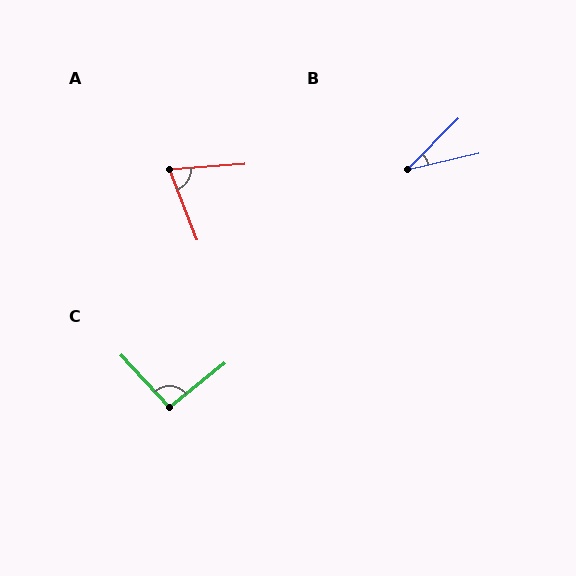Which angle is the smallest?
B, at approximately 32 degrees.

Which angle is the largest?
C, at approximately 93 degrees.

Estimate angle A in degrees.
Approximately 73 degrees.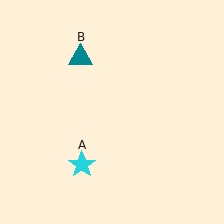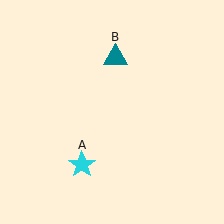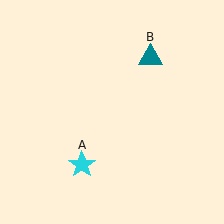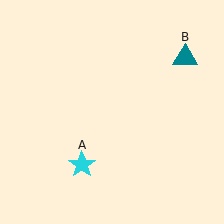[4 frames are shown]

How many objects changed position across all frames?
1 object changed position: teal triangle (object B).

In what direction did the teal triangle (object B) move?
The teal triangle (object B) moved right.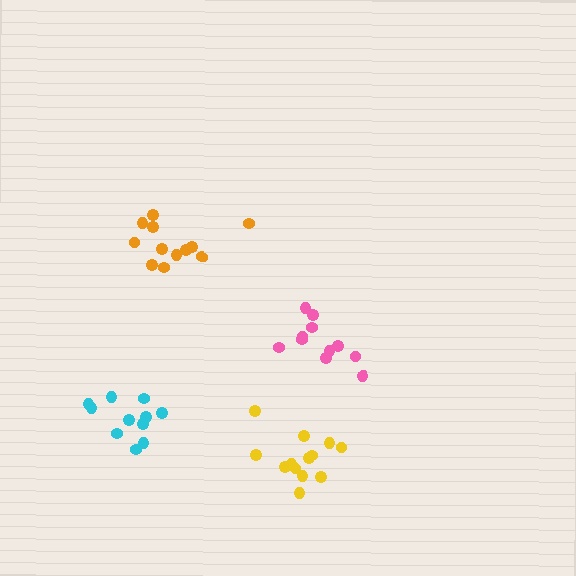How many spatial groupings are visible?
There are 4 spatial groupings.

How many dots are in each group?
Group 1: 11 dots, Group 2: 13 dots, Group 3: 12 dots, Group 4: 12 dots (48 total).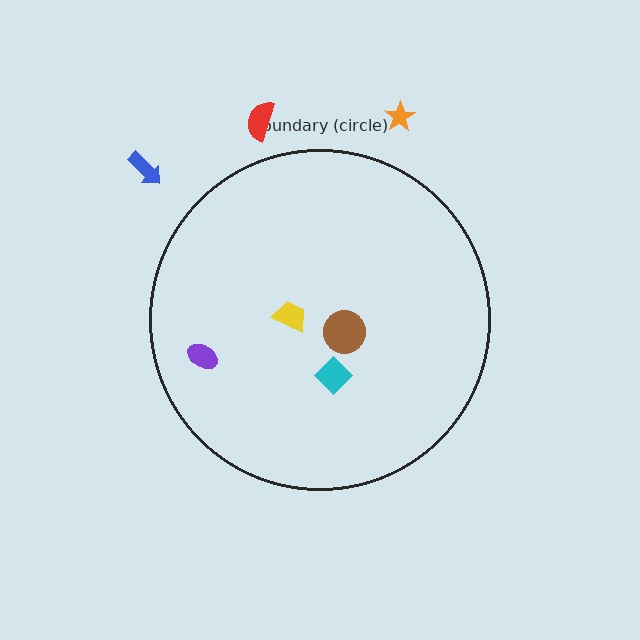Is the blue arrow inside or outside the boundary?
Outside.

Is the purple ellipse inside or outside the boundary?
Inside.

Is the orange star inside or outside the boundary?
Outside.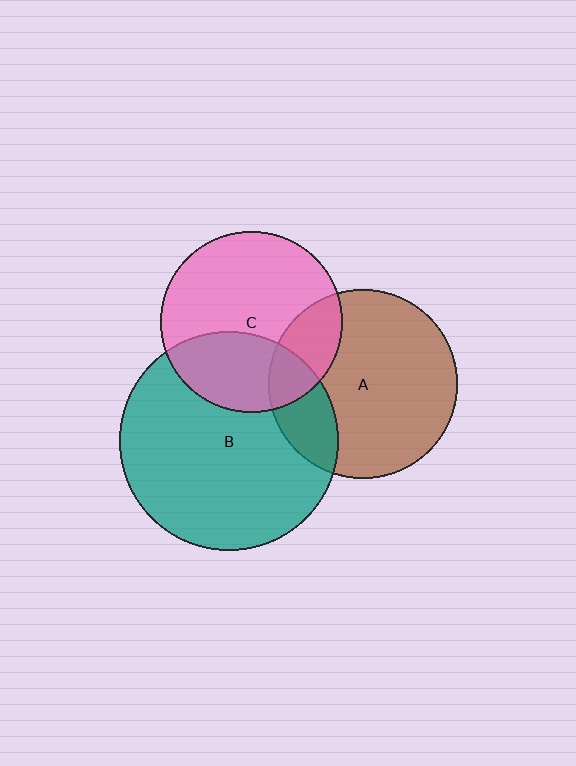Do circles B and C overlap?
Yes.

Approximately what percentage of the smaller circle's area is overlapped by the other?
Approximately 35%.